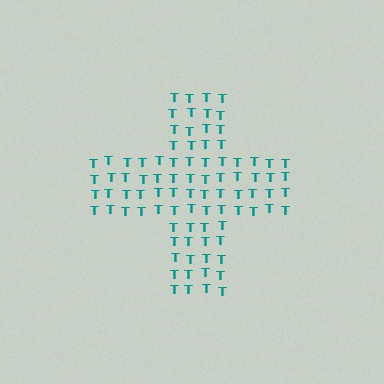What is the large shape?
The large shape is a cross.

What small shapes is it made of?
It is made of small letter T's.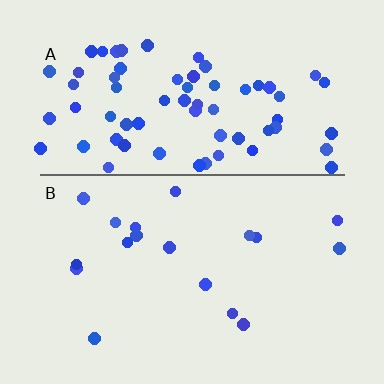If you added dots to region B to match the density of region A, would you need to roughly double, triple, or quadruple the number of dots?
Approximately quadruple.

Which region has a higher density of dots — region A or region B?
A (the top).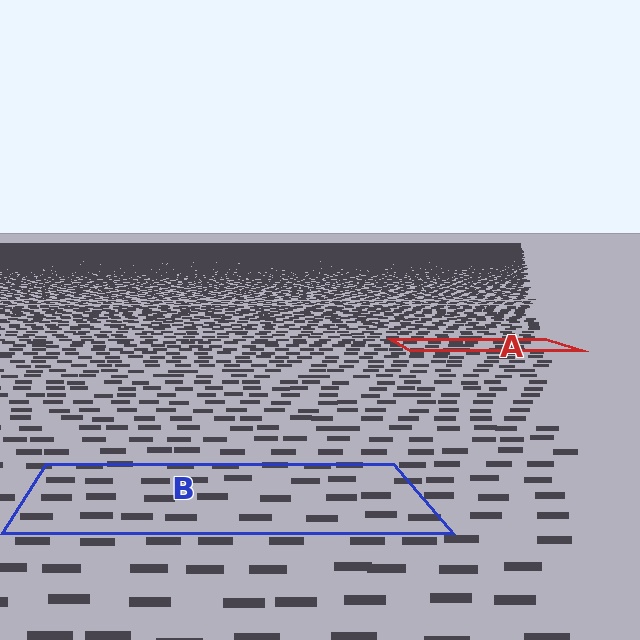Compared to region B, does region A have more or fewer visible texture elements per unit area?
Region A has more texture elements per unit area — they are packed more densely because it is farther away.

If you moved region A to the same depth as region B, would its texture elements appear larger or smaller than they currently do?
They would appear larger. At a closer depth, the same texture elements are projected at a bigger on-screen size.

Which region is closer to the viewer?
Region B is closer. The texture elements there are larger and more spread out.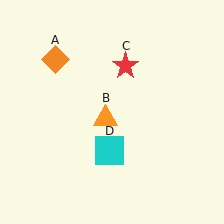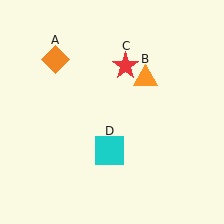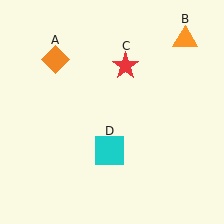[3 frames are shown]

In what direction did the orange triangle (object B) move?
The orange triangle (object B) moved up and to the right.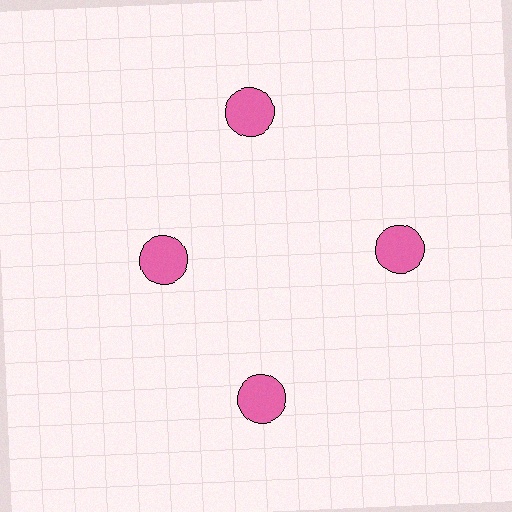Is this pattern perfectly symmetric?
No. The 4 pink circles are arranged in a ring, but one element near the 9 o'clock position is pulled inward toward the center, breaking the 4-fold rotational symmetry.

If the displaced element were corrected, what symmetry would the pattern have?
It would have 4-fold rotational symmetry — the pattern would map onto itself every 90 degrees.